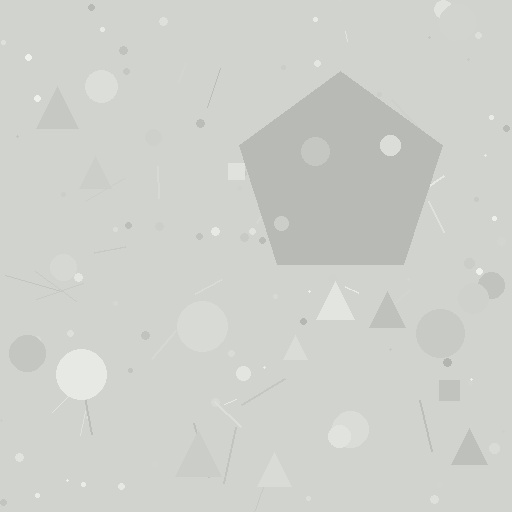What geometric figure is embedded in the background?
A pentagon is embedded in the background.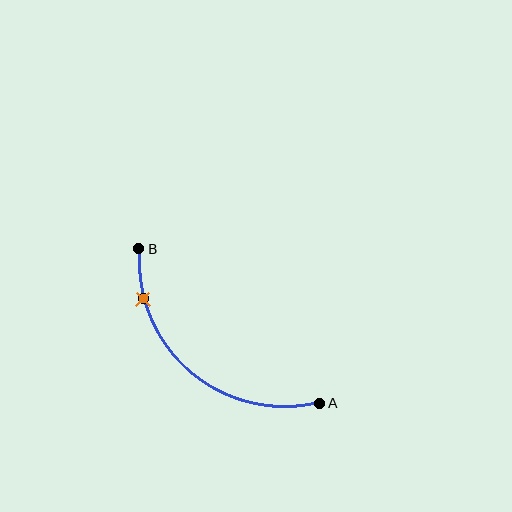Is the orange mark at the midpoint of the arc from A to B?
No. The orange mark lies on the arc but is closer to endpoint B. The arc midpoint would be at the point on the curve equidistant along the arc from both A and B.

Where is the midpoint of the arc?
The arc midpoint is the point on the curve farthest from the straight line joining A and B. It sits below and to the left of that line.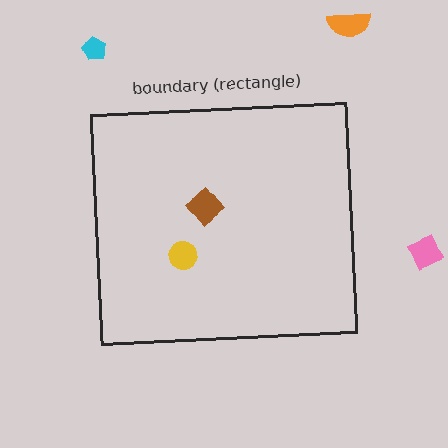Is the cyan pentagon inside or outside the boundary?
Outside.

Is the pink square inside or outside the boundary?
Outside.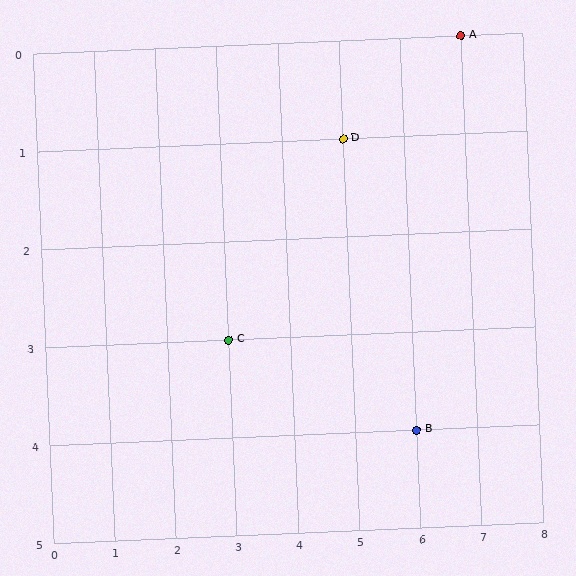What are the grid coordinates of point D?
Point D is at grid coordinates (5, 1).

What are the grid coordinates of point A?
Point A is at grid coordinates (7, 0).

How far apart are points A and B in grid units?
Points A and B are 1 column and 4 rows apart (about 4.1 grid units diagonally).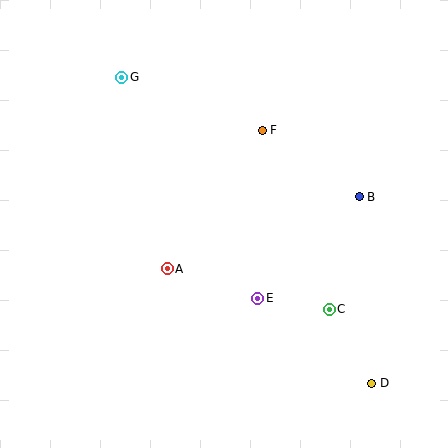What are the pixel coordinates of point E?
Point E is at (258, 298).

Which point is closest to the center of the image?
Point A at (167, 269) is closest to the center.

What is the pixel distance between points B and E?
The distance between B and E is 143 pixels.